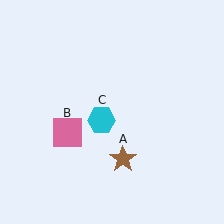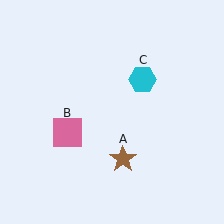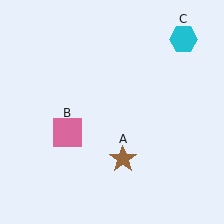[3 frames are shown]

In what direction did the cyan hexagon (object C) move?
The cyan hexagon (object C) moved up and to the right.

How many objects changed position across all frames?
1 object changed position: cyan hexagon (object C).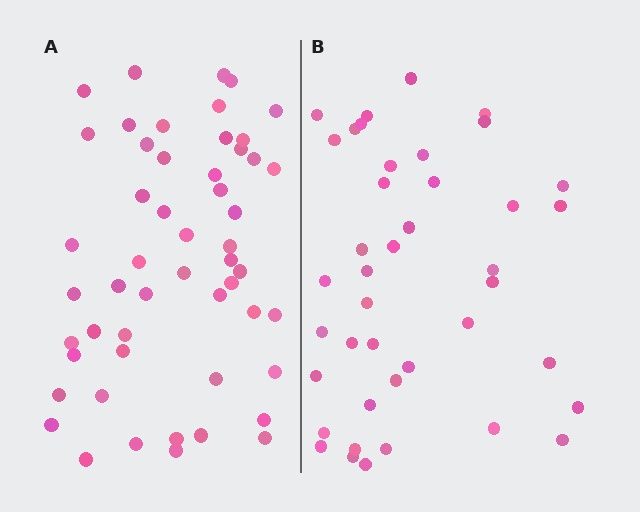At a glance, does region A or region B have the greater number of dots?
Region A (the left region) has more dots.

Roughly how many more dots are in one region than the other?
Region A has roughly 12 or so more dots than region B.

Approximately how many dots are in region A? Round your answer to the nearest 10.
About 50 dots. (The exact count is 52, which rounds to 50.)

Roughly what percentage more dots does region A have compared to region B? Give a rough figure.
About 25% more.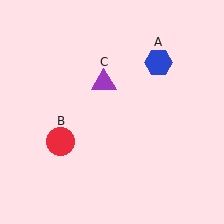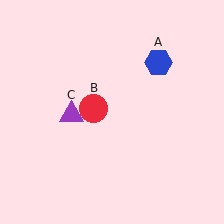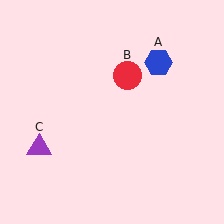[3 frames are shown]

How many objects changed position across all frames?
2 objects changed position: red circle (object B), purple triangle (object C).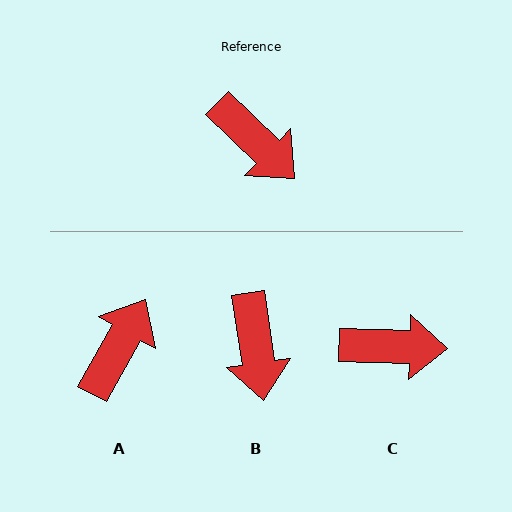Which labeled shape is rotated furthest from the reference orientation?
A, about 105 degrees away.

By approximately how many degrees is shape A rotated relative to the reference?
Approximately 105 degrees counter-clockwise.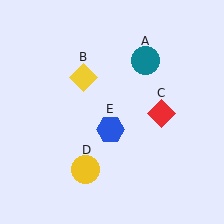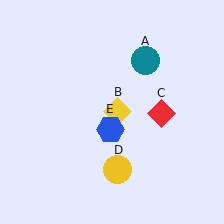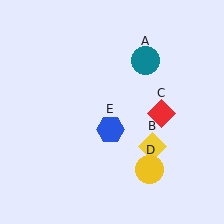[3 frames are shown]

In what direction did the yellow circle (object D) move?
The yellow circle (object D) moved right.